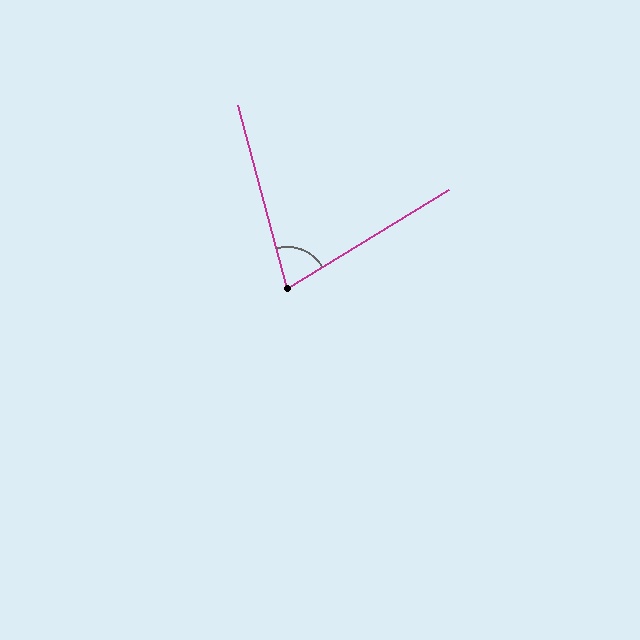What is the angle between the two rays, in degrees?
Approximately 74 degrees.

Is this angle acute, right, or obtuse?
It is acute.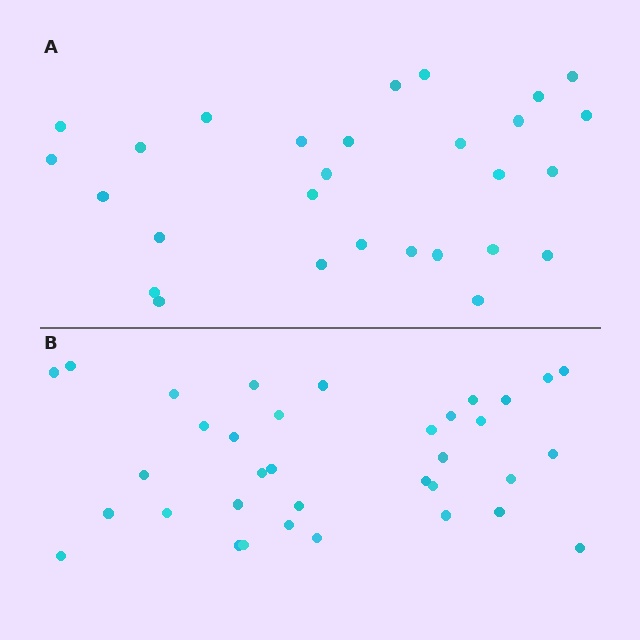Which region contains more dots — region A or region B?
Region B (the bottom region) has more dots.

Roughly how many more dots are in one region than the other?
Region B has roughly 8 or so more dots than region A.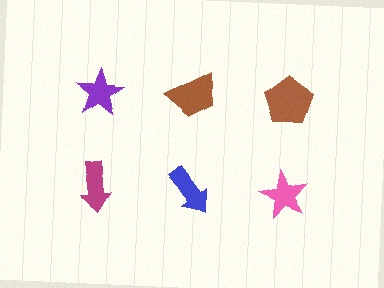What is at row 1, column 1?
A purple star.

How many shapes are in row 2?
3 shapes.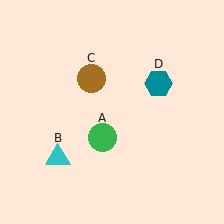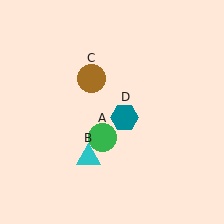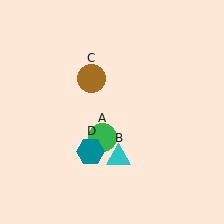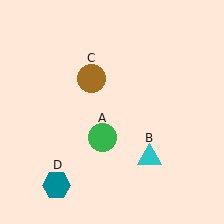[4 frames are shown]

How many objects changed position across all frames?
2 objects changed position: cyan triangle (object B), teal hexagon (object D).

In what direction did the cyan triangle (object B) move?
The cyan triangle (object B) moved right.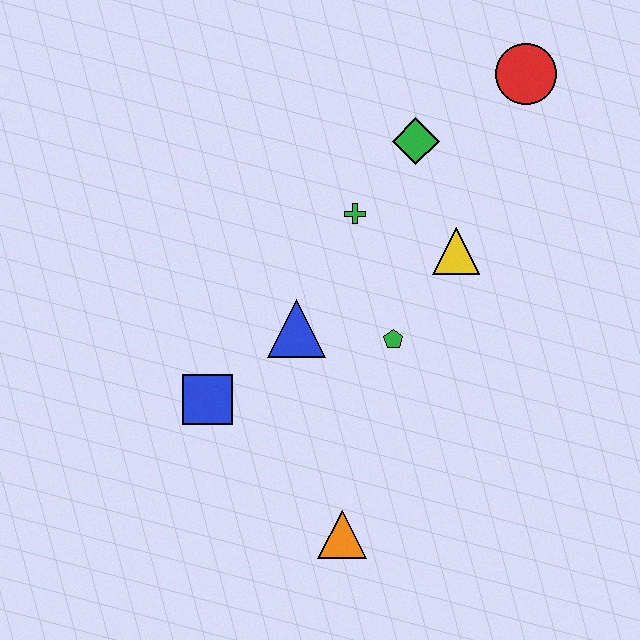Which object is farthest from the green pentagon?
The red circle is farthest from the green pentagon.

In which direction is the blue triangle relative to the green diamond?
The blue triangle is below the green diamond.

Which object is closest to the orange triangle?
The blue square is closest to the orange triangle.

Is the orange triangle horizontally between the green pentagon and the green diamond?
No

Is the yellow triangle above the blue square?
Yes